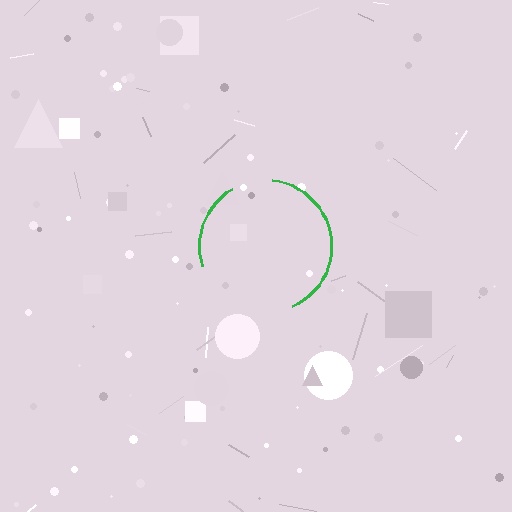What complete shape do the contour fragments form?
The contour fragments form a circle.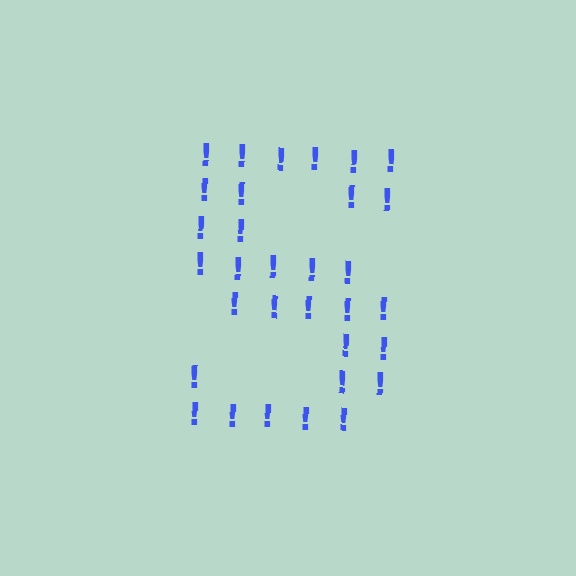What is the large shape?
The large shape is the letter S.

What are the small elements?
The small elements are exclamation marks.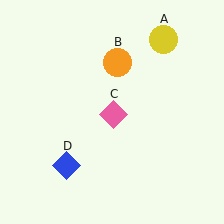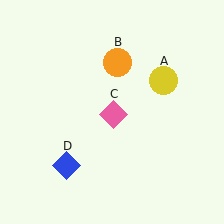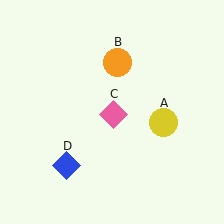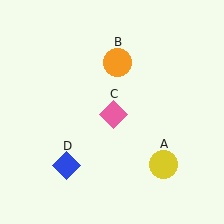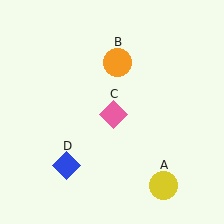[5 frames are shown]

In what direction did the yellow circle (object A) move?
The yellow circle (object A) moved down.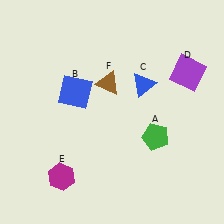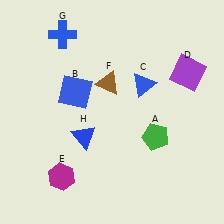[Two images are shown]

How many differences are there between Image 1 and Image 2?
There are 2 differences between the two images.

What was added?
A blue cross (G), a blue triangle (H) were added in Image 2.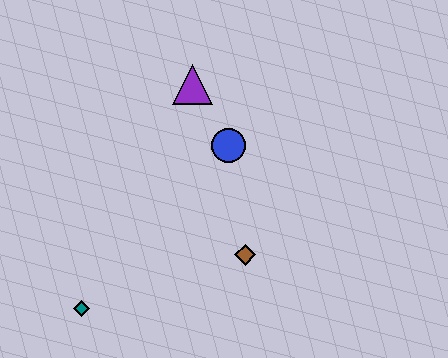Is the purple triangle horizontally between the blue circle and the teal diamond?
Yes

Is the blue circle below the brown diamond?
No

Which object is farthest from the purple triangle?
The teal diamond is farthest from the purple triangle.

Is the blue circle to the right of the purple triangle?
Yes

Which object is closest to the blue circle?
The purple triangle is closest to the blue circle.